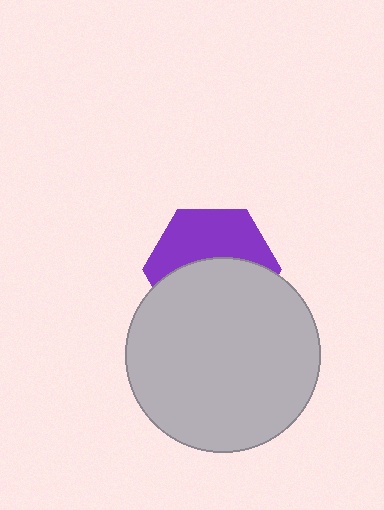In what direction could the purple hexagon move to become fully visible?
The purple hexagon could move up. That would shift it out from behind the light gray circle entirely.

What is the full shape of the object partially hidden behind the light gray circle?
The partially hidden object is a purple hexagon.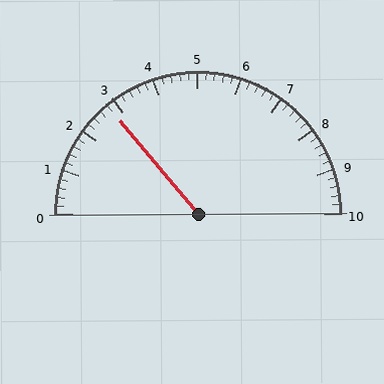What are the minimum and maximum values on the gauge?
The gauge ranges from 0 to 10.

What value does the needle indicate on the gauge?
The needle indicates approximately 2.8.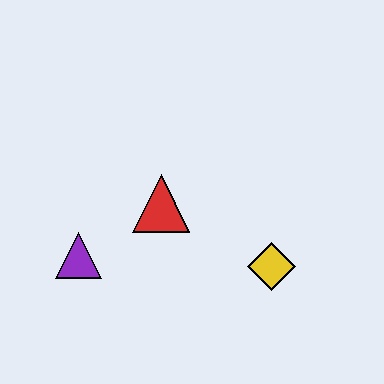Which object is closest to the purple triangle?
The red triangle is closest to the purple triangle.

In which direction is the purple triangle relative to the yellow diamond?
The purple triangle is to the left of the yellow diamond.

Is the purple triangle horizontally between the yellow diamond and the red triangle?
No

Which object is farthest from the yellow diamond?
The purple triangle is farthest from the yellow diamond.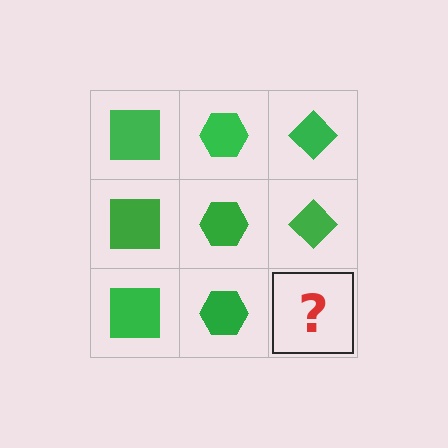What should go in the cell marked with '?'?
The missing cell should contain a green diamond.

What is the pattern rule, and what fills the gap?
The rule is that each column has a consistent shape. The gap should be filled with a green diamond.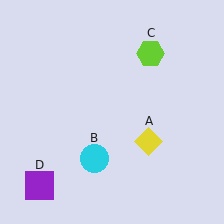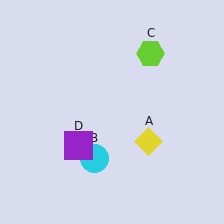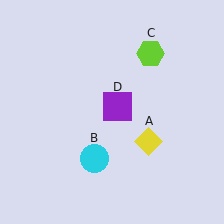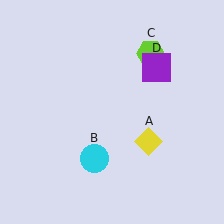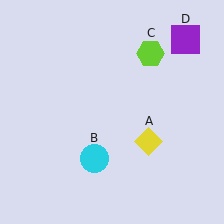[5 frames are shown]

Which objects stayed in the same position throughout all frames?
Yellow diamond (object A) and cyan circle (object B) and lime hexagon (object C) remained stationary.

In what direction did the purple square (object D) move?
The purple square (object D) moved up and to the right.